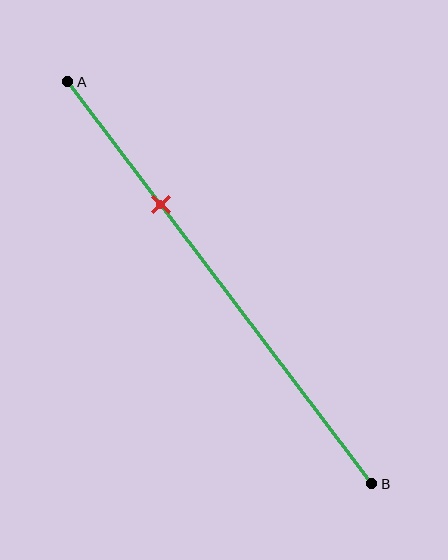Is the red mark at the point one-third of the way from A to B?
Yes, the mark is approximately at the one-third point.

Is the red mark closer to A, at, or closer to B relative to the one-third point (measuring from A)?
The red mark is approximately at the one-third point of segment AB.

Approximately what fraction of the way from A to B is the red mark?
The red mark is approximately 30% of the way from A to B.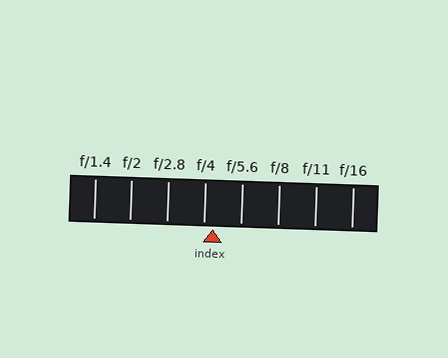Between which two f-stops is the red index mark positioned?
The index mark is between f/4 and f/5.6.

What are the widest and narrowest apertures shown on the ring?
The widest aperture shown is f/1.4 and the narrowest is f/16.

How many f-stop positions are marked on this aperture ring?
There are 8 f-stop positions marked.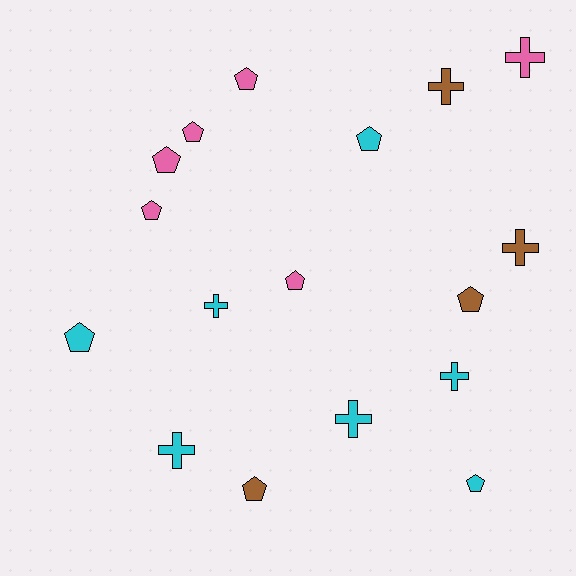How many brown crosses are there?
There are 2 brown crosses.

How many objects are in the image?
There are 17 objects.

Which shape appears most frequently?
Pentagon, with 10 objects.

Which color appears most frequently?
Cyan, with 7 objects.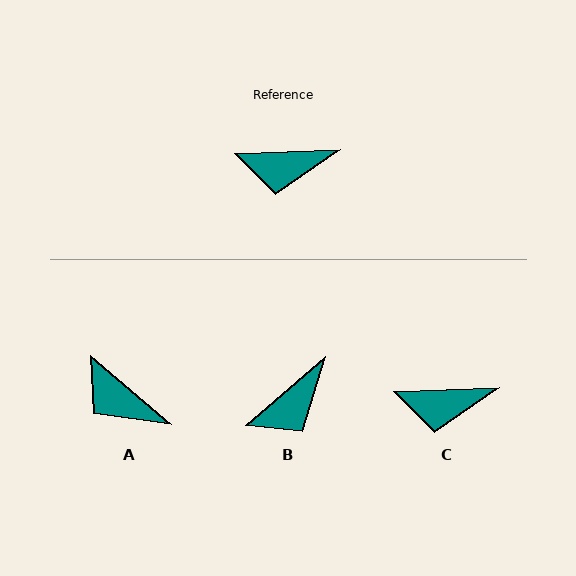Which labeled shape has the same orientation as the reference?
C.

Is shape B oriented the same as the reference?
No, it is off by about 39 degrees.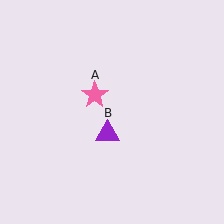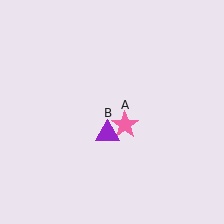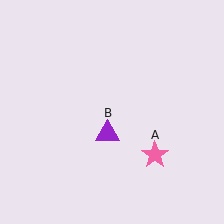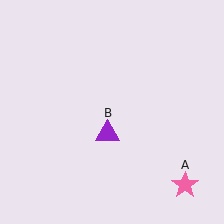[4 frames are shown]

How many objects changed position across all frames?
1 object changed position: pink star (object A).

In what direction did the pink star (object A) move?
The pink star (object A) moved down and to the right.